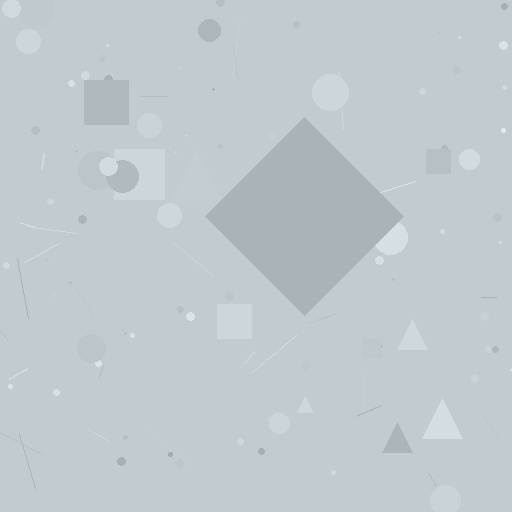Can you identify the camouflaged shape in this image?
The camouflaged shape is a diamond.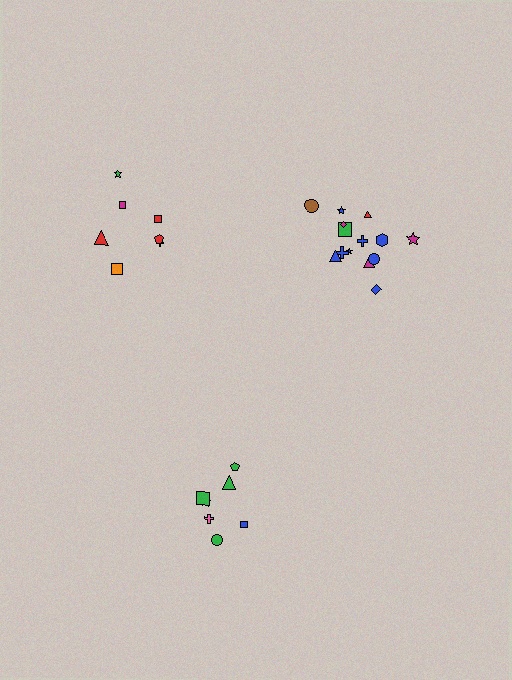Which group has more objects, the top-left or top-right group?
The top-right group.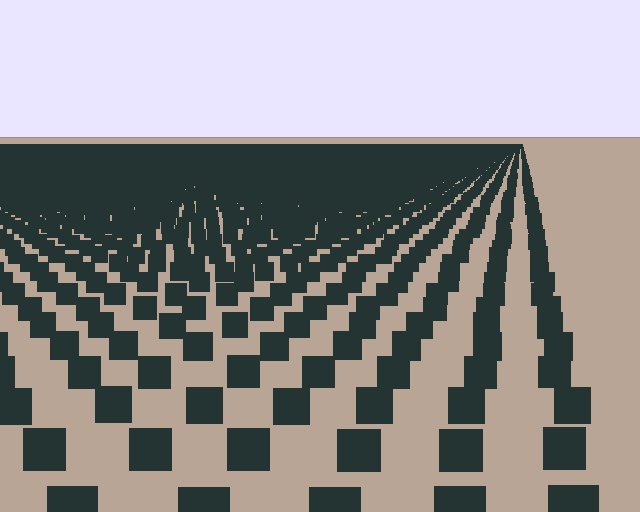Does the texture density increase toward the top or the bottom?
Density increases toward the top.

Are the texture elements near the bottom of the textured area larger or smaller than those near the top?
Larger. Near the bottom, elements are closer to the viewer and appear at a bigger on-screen size.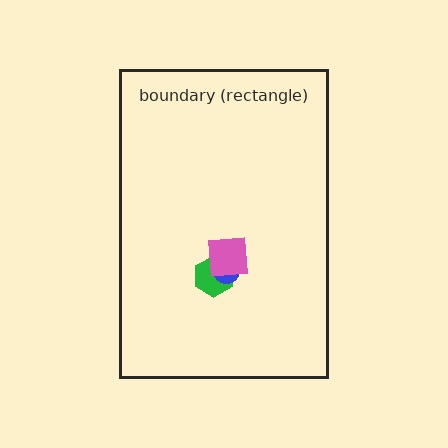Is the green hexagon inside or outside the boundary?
Inside.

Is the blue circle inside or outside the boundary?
Inside.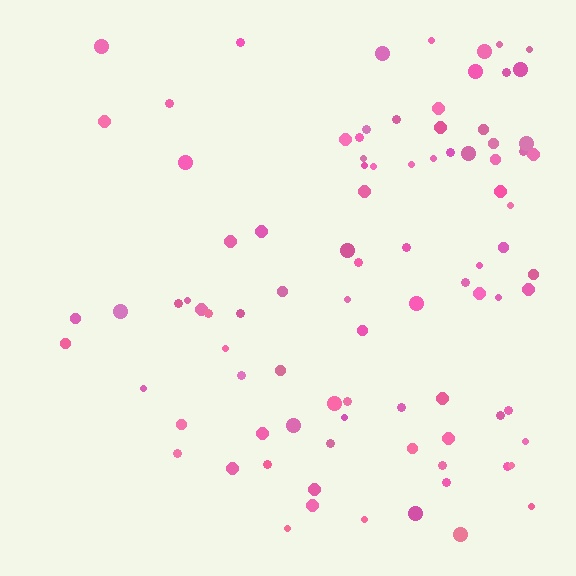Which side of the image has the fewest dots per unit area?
The left.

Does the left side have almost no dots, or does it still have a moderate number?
Still a moderate number, just noticeably fewer than the right.